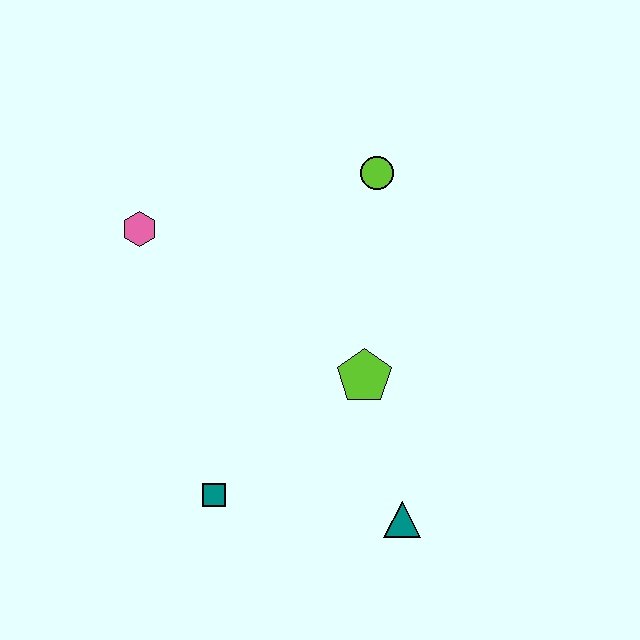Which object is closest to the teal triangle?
The lime pentagon is closest to the teal triangle.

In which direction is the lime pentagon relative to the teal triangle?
The lime pentagon is above the teal triangle.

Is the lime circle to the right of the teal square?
Yes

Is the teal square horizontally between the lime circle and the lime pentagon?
No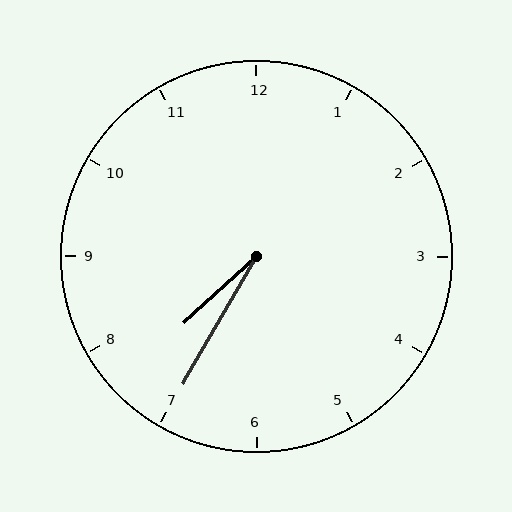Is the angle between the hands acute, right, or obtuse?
It is acute.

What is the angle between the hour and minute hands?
Approximately 18 degrees.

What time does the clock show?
7:35.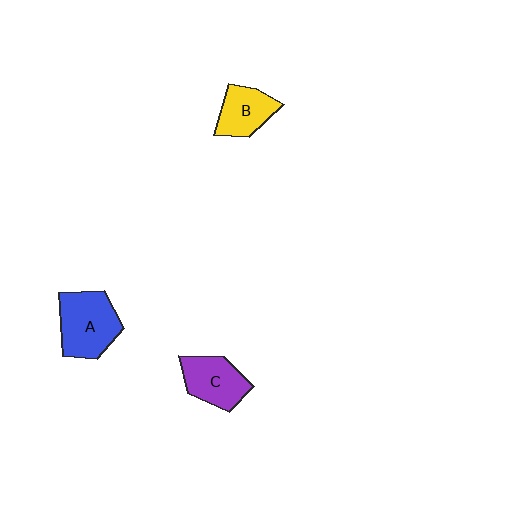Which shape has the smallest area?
Shape B (yellow).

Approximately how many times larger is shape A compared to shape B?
Approximately 1.5 times.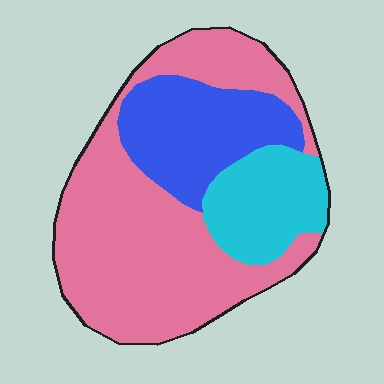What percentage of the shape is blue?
Blue covers about 25% of the shape.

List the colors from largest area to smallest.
From largest to smallest: pink, blue, cyan.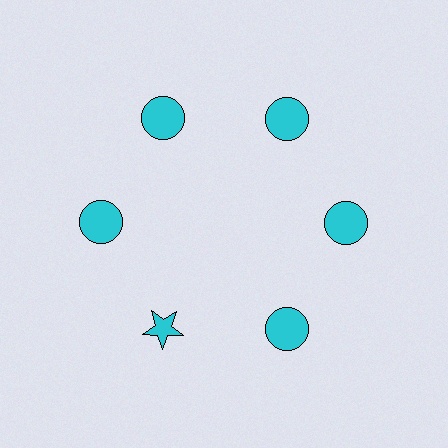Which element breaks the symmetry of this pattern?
The cyan star at roughly the 7 o'clock position breaks the symmetry. All other shapes are cyan circles.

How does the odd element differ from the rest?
It has a different shape: star instead of circle.